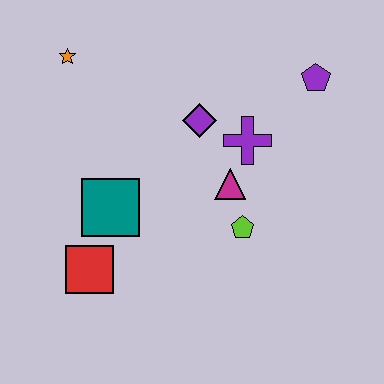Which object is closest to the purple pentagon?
The purple cross is closest to the purple pentagon.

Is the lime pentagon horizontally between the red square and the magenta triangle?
No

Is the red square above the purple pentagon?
No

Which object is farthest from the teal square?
The purple pentagon is farthest from the teal square.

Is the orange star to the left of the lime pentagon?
Yes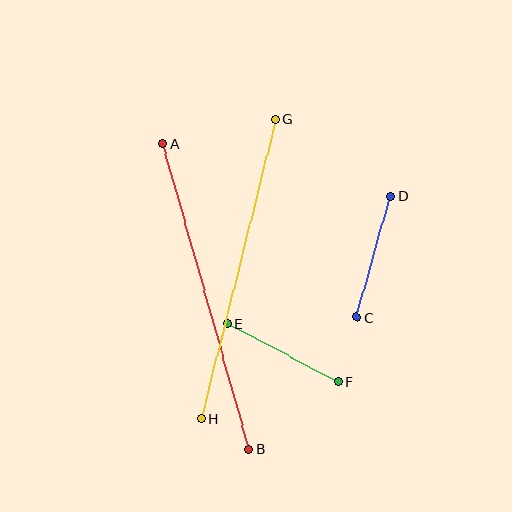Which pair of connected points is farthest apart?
Points A and B are farthest apart.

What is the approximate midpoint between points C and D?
The midpoint is at approximately (374, 257) pixels.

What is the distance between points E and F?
The distance is approximately 126 pixels.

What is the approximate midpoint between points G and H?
The midpoint is at approximately (238, 269) pixels.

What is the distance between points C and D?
The distance is approximately 126 pixels.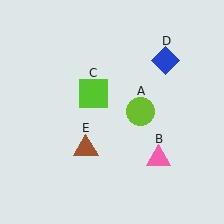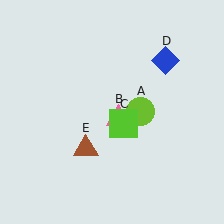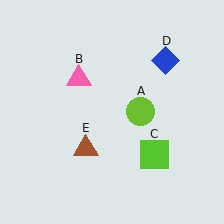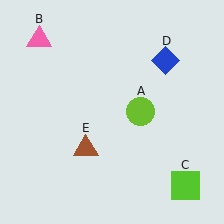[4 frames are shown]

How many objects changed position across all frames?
2 objects changed position: pink triangle (object B), lime square (object C).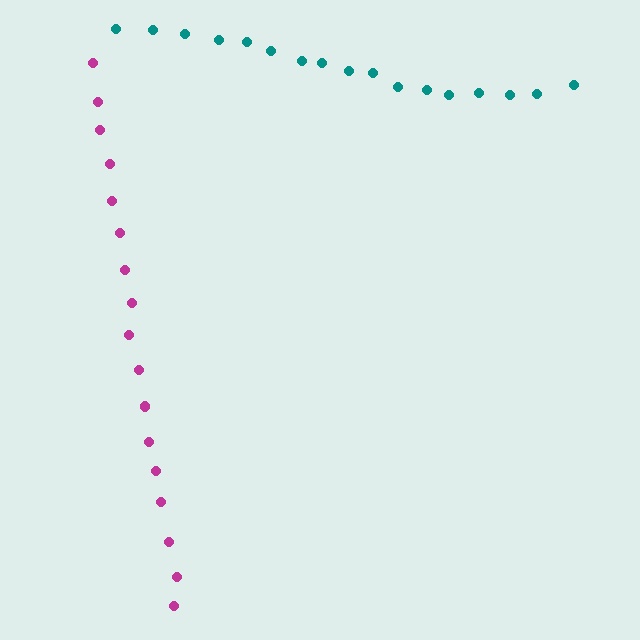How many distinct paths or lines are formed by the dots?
There are 2 distinct paths.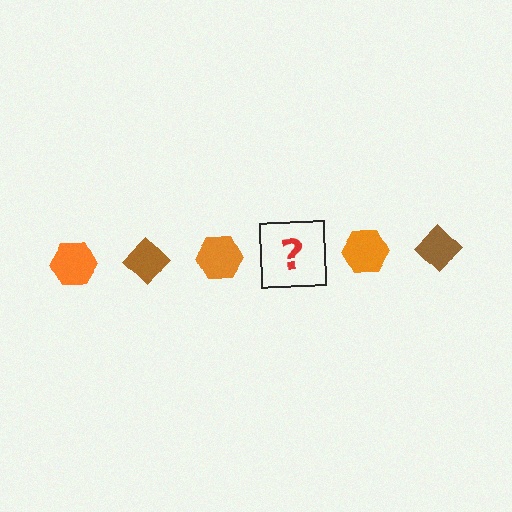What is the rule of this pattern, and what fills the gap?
The rule is that the pattern alternates between orange hexagon and brown diamond. The gap should be filled with a brown diamond.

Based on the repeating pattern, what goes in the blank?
The blank should be a brown diamond.